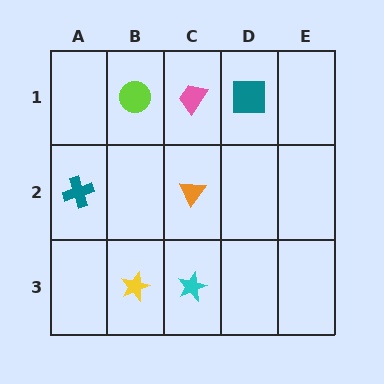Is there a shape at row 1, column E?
No, that cell is empty.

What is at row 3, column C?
A cyan star.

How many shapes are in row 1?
3 shapes.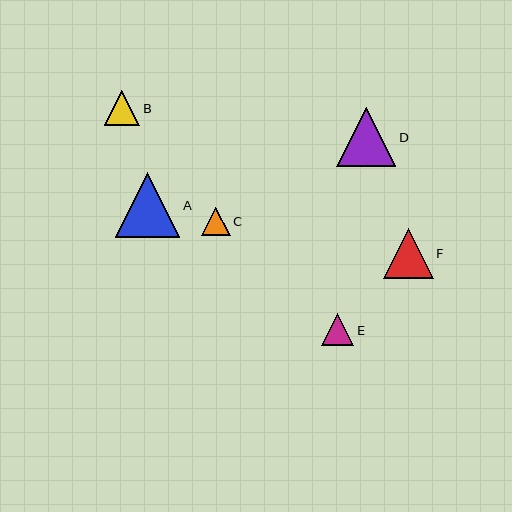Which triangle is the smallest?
Triangle C is the smallest with a size of approximately 29 pixels.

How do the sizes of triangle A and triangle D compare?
Triangle A and triangle D are approximately the same size.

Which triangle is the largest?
Triangle A is the largest with a size of approximately 65 pixels.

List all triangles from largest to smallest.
From largest to smallest: A, D, F, B, E, C.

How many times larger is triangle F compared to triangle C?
Triangle F is approximately 1.7 times the size of triangle C.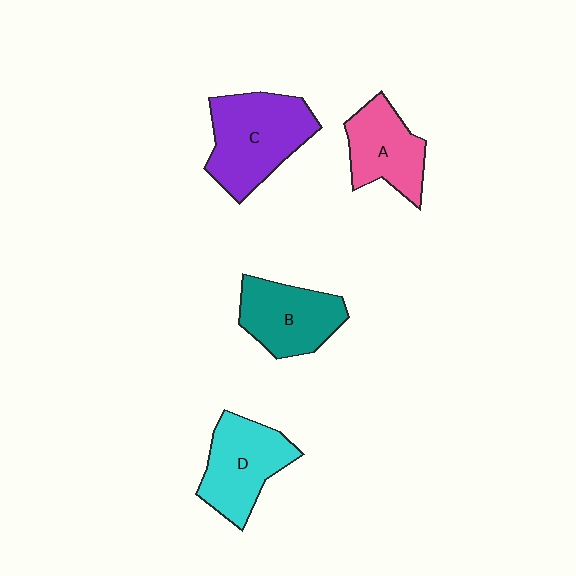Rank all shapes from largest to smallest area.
From largest to smallest: C (purple), D (cyan), B (teal), A (pink).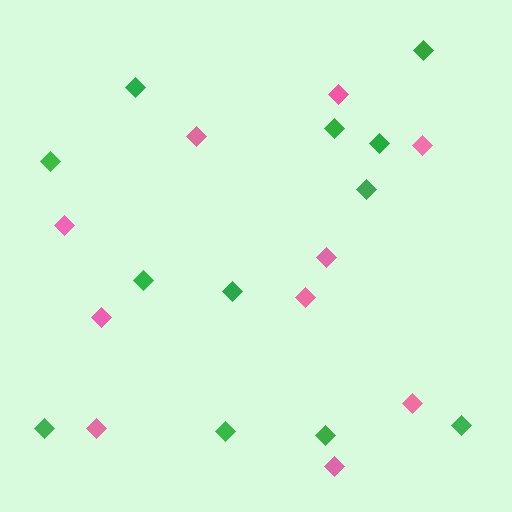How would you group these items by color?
There are 2 groups: one group of green diamonds (12) and one group of pink diamonds (10).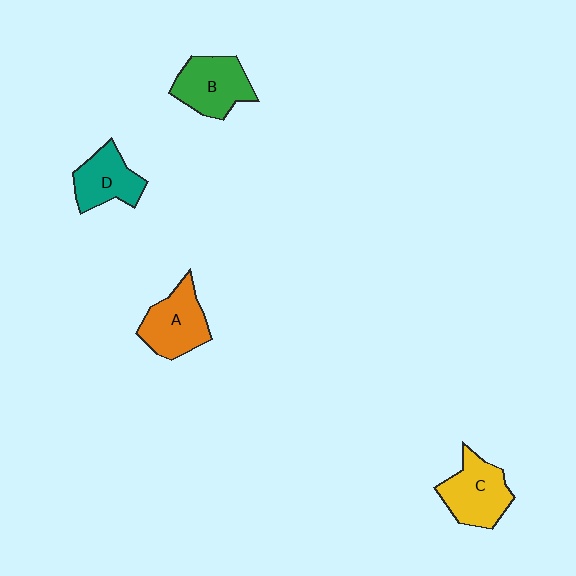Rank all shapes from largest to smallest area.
From largest to smallest: C (yellow), B (green), A (orange), D (teal).